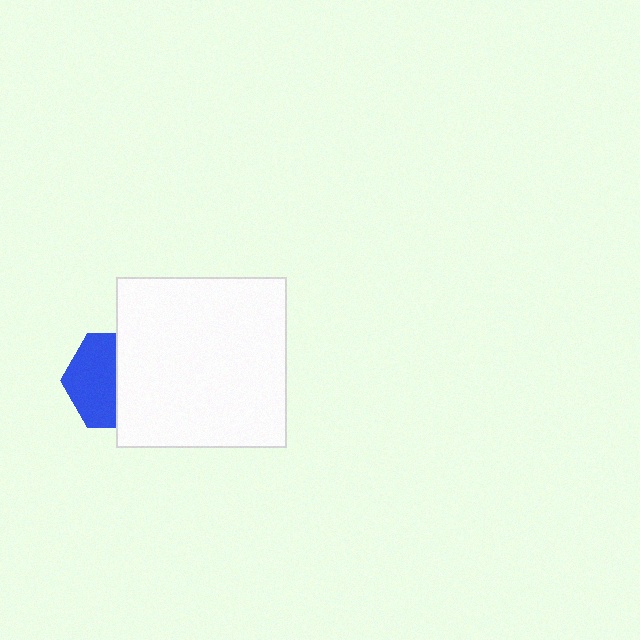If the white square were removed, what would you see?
You would see the complete blue hexagon.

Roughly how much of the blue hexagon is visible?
About half of it is visible (roughly 51%).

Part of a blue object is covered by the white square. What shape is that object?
It is a hexagon.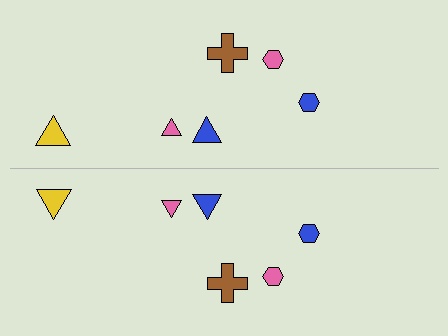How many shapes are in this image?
There are 12 shapes in this image.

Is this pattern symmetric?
Yes, this pattern has bilateral (reflection) symmetry.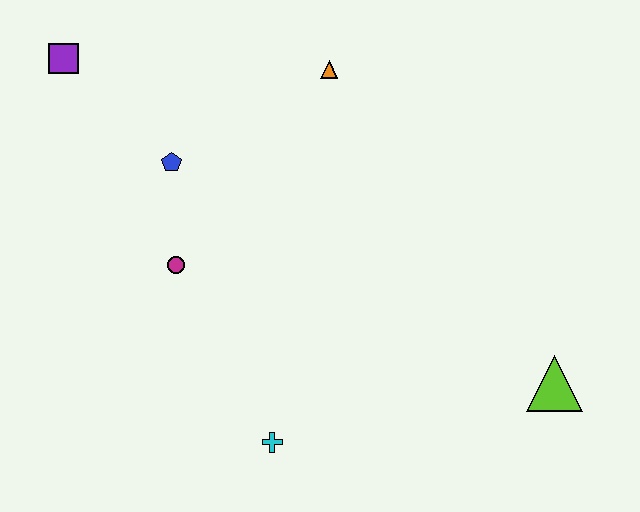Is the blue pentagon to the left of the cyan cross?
Yes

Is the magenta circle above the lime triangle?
Yes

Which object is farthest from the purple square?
The lime triangle is farthest from the purple square.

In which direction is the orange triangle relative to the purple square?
The orange triangle is to the right of the purple square.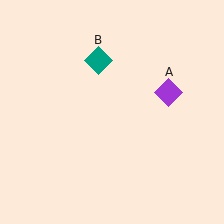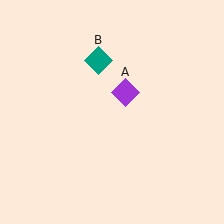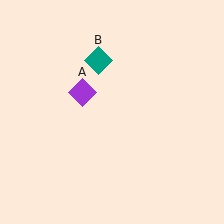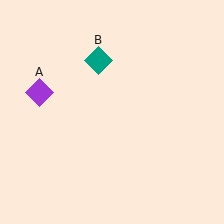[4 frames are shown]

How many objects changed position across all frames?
1 object changed position: purple diamond (object A).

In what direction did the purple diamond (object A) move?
The purple diamond (object A) moved left.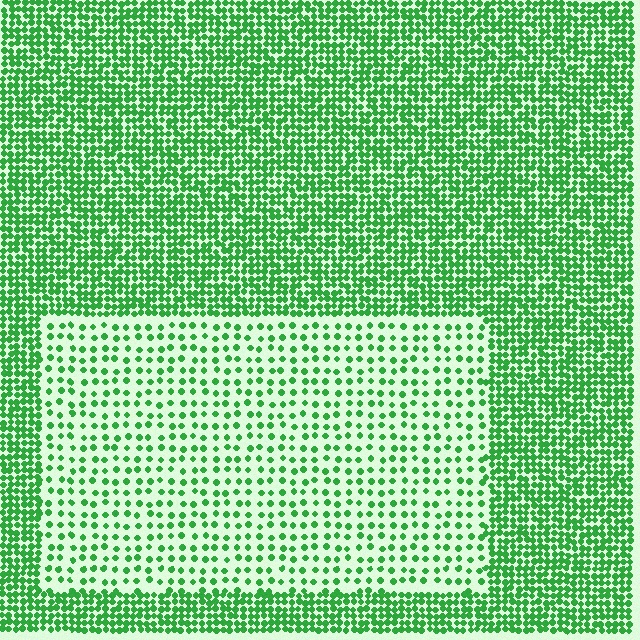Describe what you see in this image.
The image contains small green elements arranged at two different densities. A rectangle-shaped region is visible where the elements are less densely packed than the surrounding area.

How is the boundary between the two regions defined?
The boundary is defined by a change in element density (approximately 2.6x ratio). All elements are the same color, size, and shape.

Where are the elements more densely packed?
The elements are more densely packed outside the rectangle boundary.